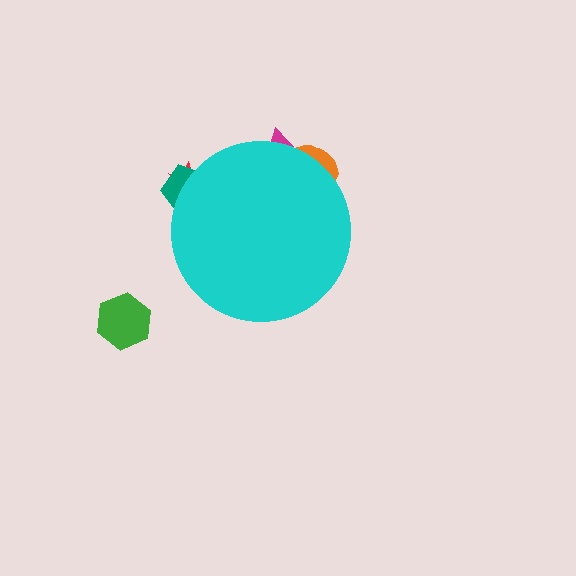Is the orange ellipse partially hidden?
Yes, the orange ellipse is partially hidden behind the cyan circle.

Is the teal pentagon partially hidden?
Yes, the teal pentagon is partially hidden behind the cyan circle.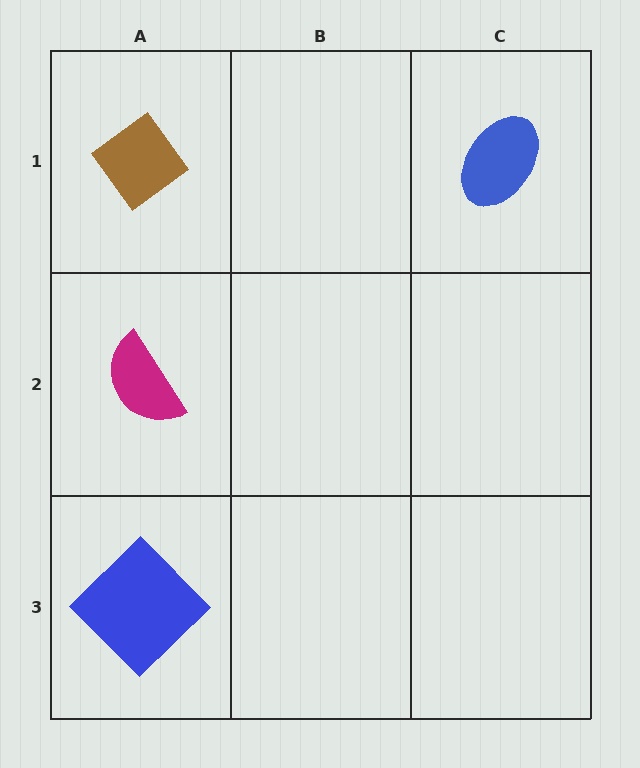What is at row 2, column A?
A magenta semicircle.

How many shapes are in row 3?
1 shape.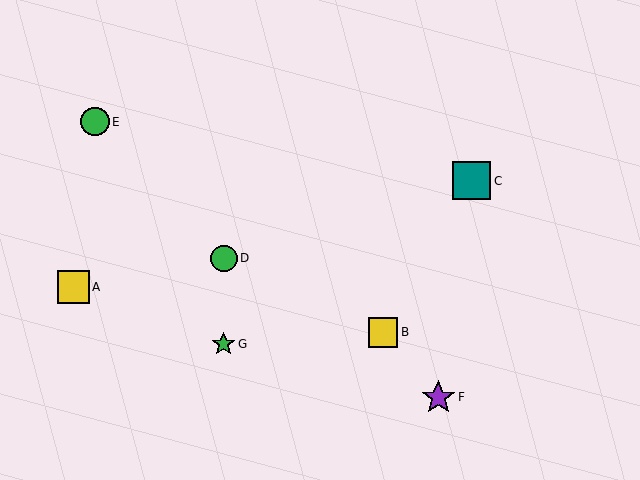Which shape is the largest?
The teal square (labeled C) is the largest.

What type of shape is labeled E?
Shape E is a green circle.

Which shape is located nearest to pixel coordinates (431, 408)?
The purple star (labeled F) at (438, 397) is nearest to that location.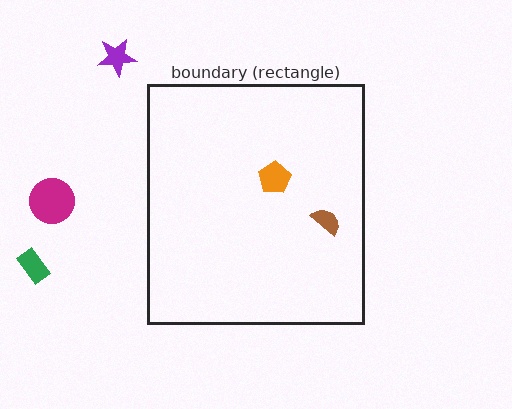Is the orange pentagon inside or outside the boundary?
Inside.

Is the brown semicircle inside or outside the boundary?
Inside.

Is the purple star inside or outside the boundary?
Outside.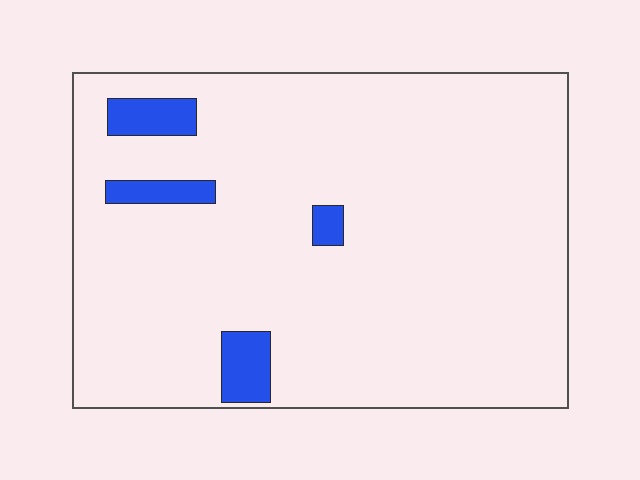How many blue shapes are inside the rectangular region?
4.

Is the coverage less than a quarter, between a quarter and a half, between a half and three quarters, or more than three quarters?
Less than a quarter.